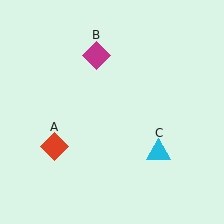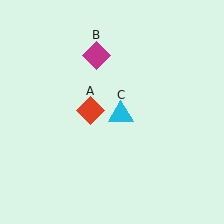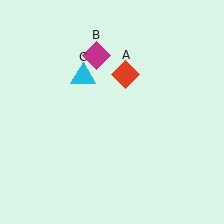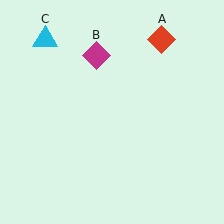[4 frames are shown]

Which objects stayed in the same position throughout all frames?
Magenta diamond (object B) remained stationary.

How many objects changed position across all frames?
2 objects changed position: red diamond (object A), cyan triangle (object C).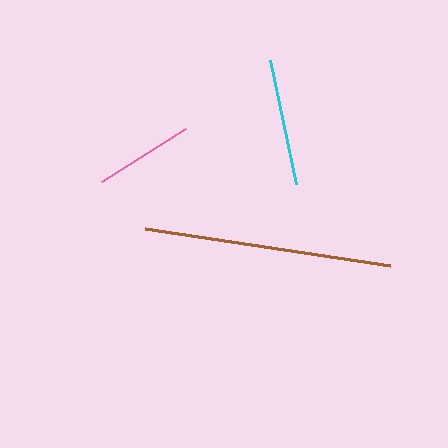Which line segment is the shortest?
The pink line is the shortest at approximately 99 pixels.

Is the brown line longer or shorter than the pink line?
The brown line is longer than the pink line.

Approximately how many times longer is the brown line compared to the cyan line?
The brown line is approximately 2.0 times the length of the cyan line.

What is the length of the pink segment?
The pink segment is approximately 99 pixels long.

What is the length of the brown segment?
The brown segment is approximately 248 pixels long.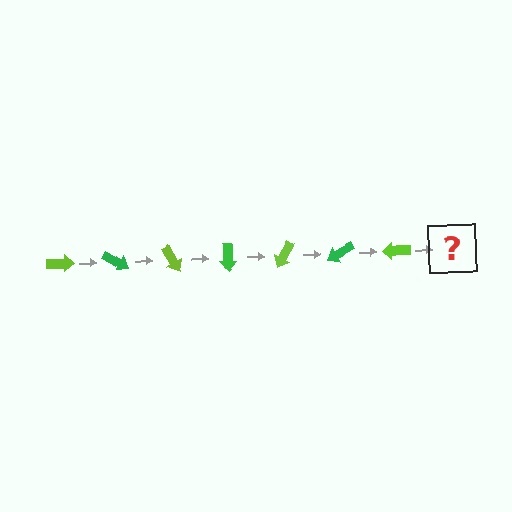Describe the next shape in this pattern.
It should be a green arrow, rotated 210 degrees from the start.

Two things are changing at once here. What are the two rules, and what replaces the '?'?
The two rules are that it rotates 30 degrees each step and the color cycles through lime and green. The '?' should be a green arrow, rotated 210 degrees from the start.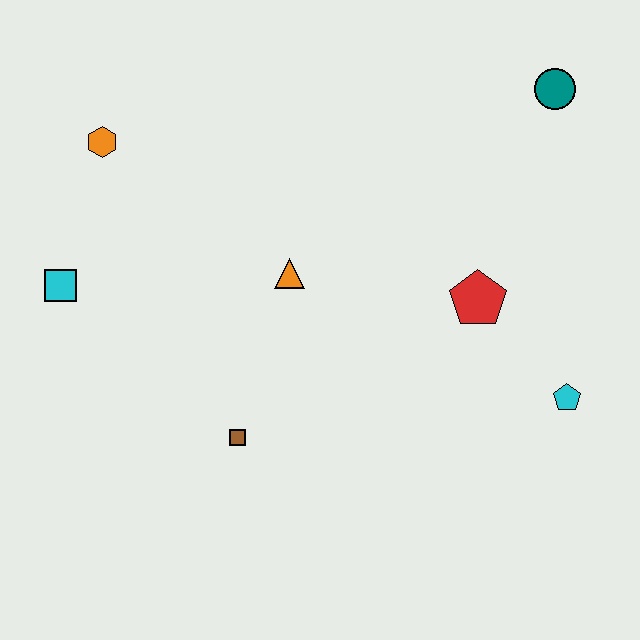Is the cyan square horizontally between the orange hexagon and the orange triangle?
No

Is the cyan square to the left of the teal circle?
Yes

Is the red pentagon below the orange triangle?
Yes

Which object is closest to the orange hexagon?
The cyan square is closest to the orange hexagon.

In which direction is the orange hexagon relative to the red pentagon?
The orange hexagon is to the left of the red pentagon.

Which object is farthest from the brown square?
The teal circle is farthest from the brown square.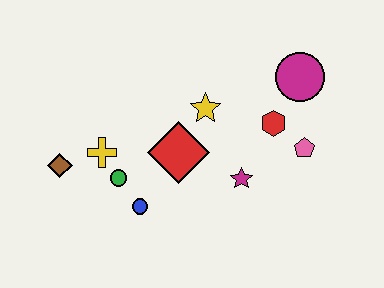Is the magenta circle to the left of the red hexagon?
No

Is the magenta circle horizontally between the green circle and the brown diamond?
No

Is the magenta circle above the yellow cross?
Yes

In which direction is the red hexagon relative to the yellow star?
The red hexagon is to the right of the yellow star.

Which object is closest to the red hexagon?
The pink pentagon is closest to the red hexagon.